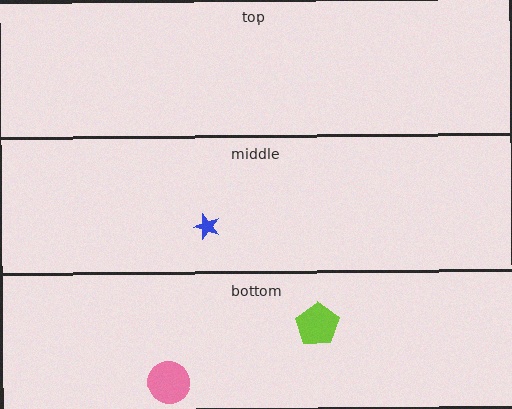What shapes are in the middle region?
The blue star.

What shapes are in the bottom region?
The lime pentagon, the pink circle.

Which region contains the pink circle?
The bottom region.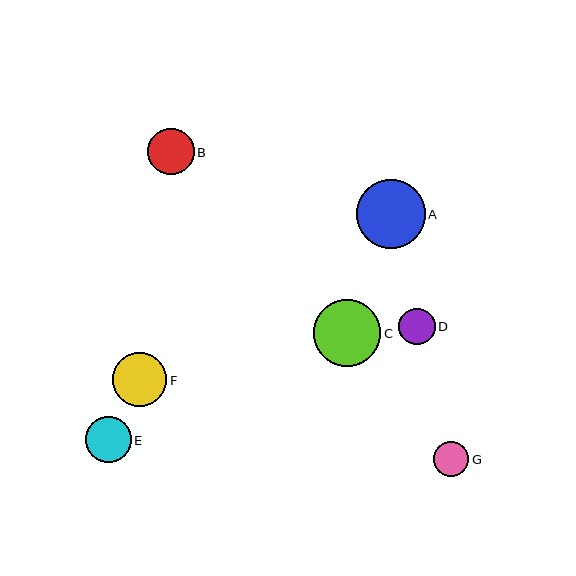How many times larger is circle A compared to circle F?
Circle A is approximately 1.3 times the size of circle F.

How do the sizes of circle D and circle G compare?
Circle D and circle G are approximately the same size.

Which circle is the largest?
Circle A is the largest with a size of approximately 69 pixels.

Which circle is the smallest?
Circle G is the smallest with a size of approximately 35 pixels.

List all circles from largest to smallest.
From largest to smallest: A, C, F, B, E, D, G.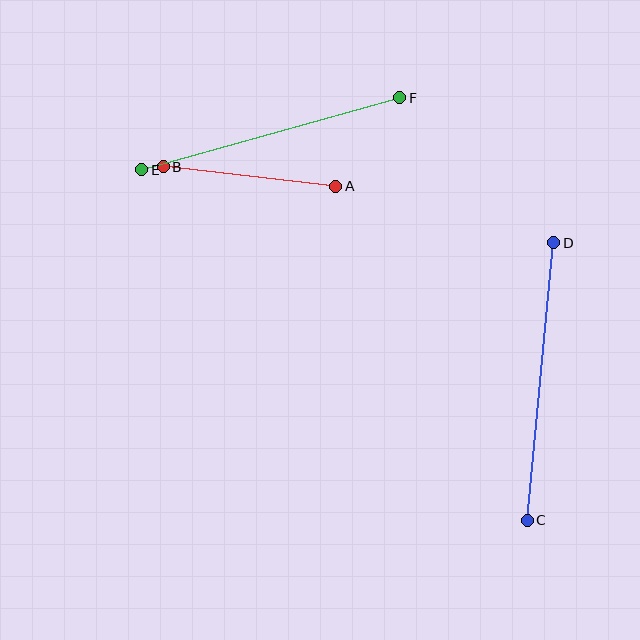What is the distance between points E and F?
The distance is approximately 268 pixels.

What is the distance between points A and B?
The distance is approximately 173 pixels.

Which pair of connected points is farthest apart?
Points C and D are farthest apart.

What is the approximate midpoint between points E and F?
The midpoint is at approximately (271, 134) pixels.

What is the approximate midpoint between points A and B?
The midpoint is at approximately (250, 176) pixels.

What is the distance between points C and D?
The distance is approximately 279 pixels.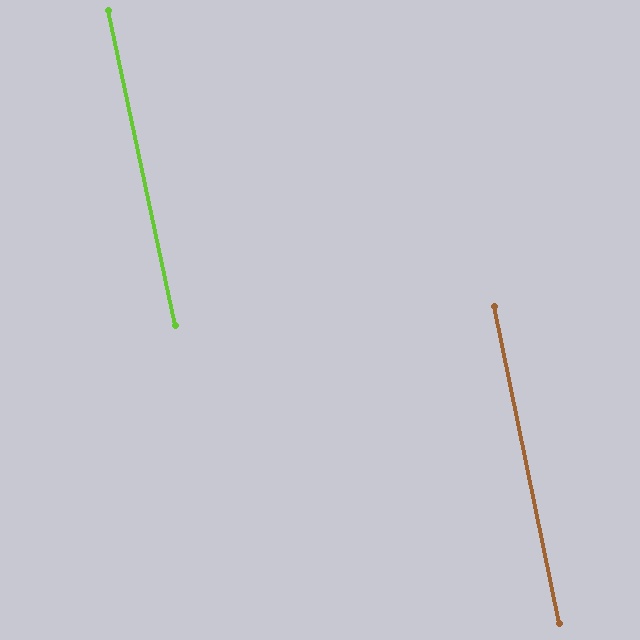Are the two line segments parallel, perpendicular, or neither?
Parallel — their directions differ by only 0.5°.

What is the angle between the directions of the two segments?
Approximately 0 degrees.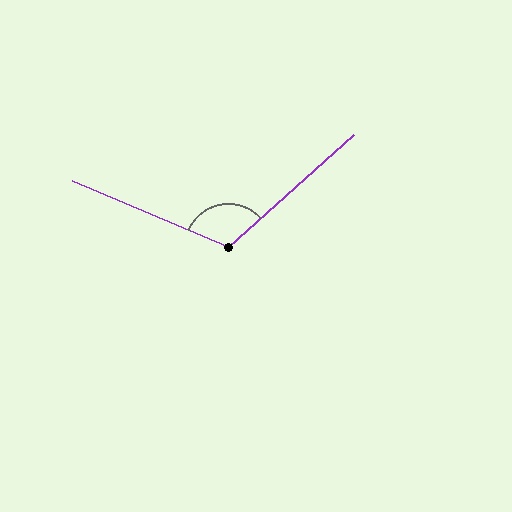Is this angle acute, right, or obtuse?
It is obtuse.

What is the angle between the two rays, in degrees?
Approximately 115 degrees.